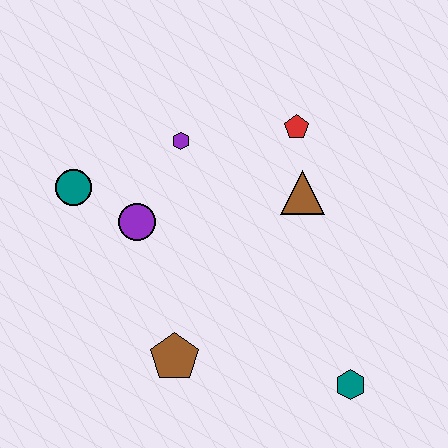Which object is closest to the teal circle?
The purple circle is closest to the teal circle.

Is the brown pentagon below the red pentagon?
Yes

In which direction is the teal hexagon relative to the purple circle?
The teal hexagon is to the right of the purple circle.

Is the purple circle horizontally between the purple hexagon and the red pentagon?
No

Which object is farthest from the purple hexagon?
The teal hexagon is farthest from the purple hexagon.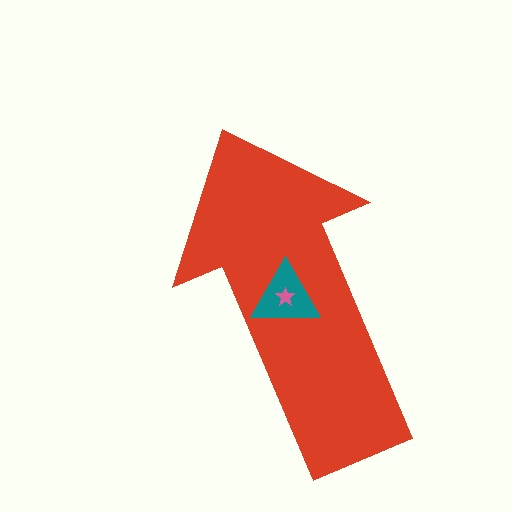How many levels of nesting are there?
3.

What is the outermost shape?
The red arrow.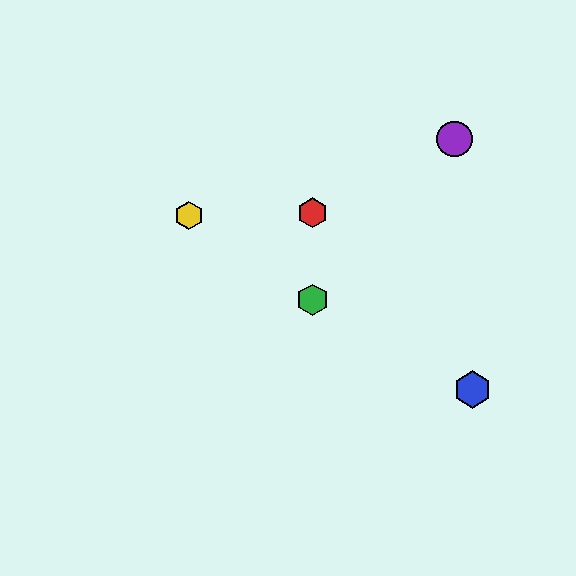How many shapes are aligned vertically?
2 shapes (the red hexagon, the green hexagon) are aligned vertically.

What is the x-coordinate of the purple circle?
The purple circle is at x≈455.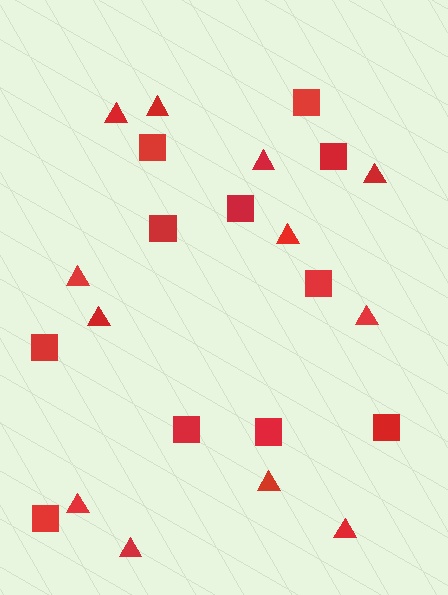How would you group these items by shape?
There are 2 groups: one group of squares (11) and one group of triangles (12).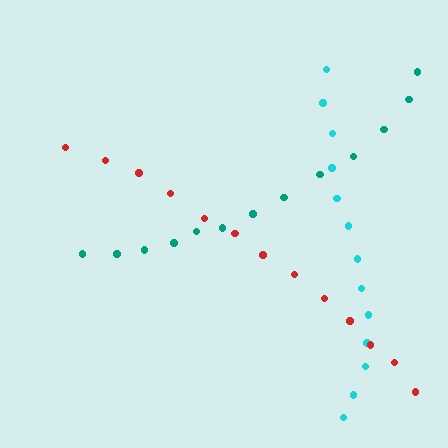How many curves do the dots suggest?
There are 3 distinct paths.